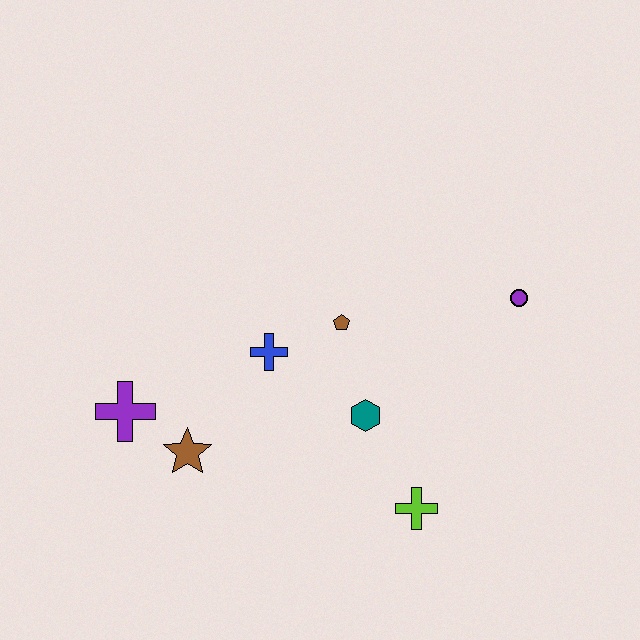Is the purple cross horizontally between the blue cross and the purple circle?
No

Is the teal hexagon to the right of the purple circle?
No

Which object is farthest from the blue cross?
The purple circle is farthest from the blue cross.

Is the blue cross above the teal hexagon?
Yes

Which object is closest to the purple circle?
The brown pentagon is closest to the purple circle.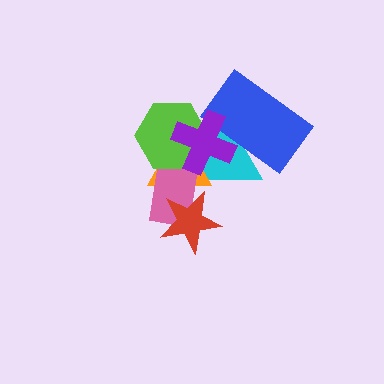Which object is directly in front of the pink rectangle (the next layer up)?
The lime hexagon is directly in front of the pink rectangle.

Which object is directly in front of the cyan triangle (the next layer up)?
The orange triangle is directly in front of the cyan triangle.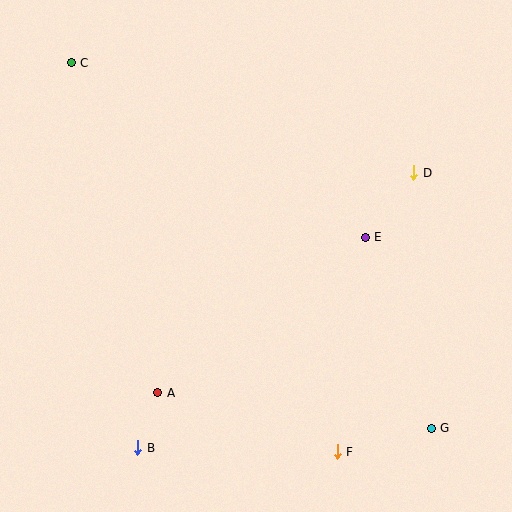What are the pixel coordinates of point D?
Point D is at (414, 173).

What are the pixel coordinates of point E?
Point E is at (365, 237).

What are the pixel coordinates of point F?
Point F is at (337, 452).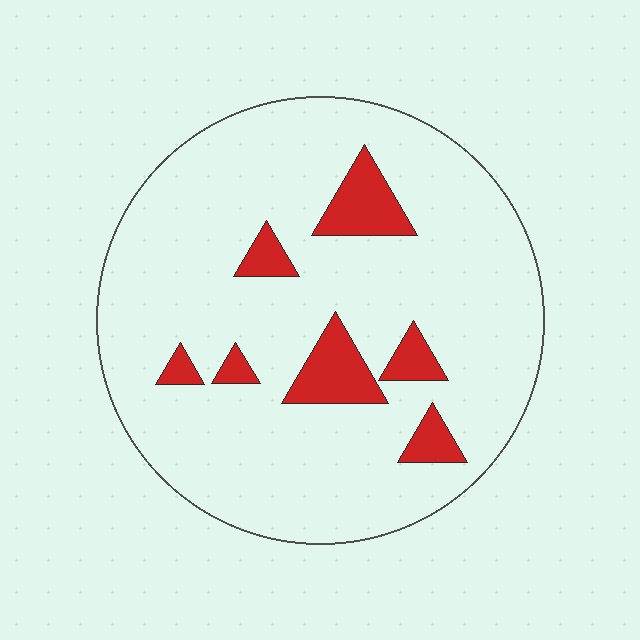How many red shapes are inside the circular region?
7.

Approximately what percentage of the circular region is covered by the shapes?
Approximately 10%.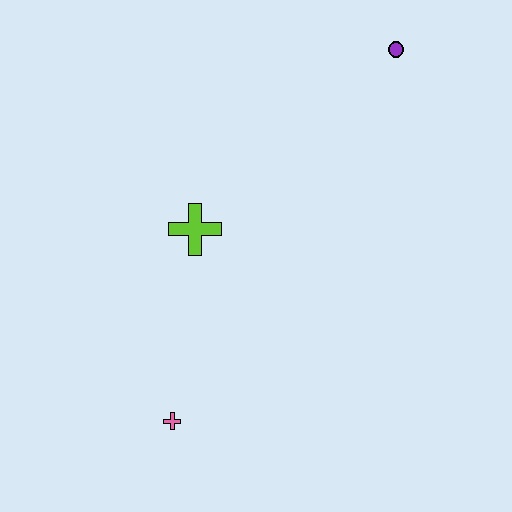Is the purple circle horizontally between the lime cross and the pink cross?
No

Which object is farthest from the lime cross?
The purple circle is farthest from the lime cross.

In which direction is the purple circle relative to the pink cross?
The purple circle is above the pink cross.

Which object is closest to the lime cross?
The pink cross is closest to the lime cross.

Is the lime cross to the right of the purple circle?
No